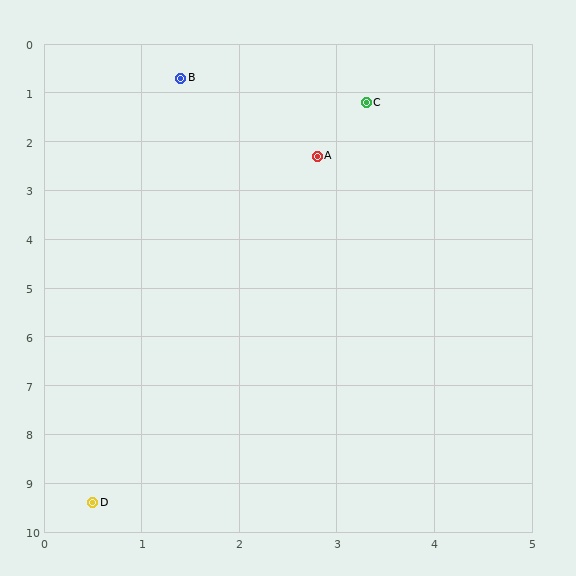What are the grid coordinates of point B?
Point B is at approximately (1.4, 0.7).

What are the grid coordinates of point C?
Point C is at approximately (3.3, 1.2).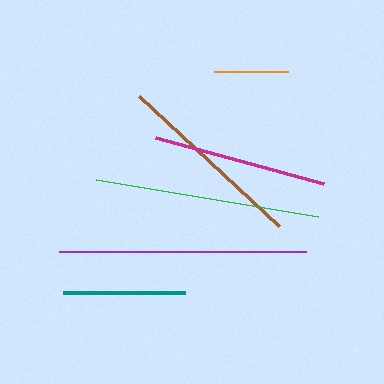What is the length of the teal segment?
The teal segment is approximately 122 pixels long.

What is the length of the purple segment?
The purple segment is approximately 247 pixels long.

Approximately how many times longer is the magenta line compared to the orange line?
The magenta line is approximately 2.4 times the length of the orange line.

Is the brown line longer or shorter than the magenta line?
The brown line is longer than the magenta line.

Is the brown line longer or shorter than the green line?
The green line is longer than the brown line.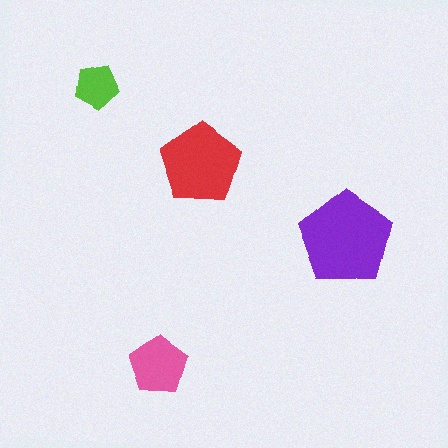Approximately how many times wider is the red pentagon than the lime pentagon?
About 2 times wider.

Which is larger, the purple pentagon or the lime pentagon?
The purple one.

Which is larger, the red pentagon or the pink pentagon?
The red one.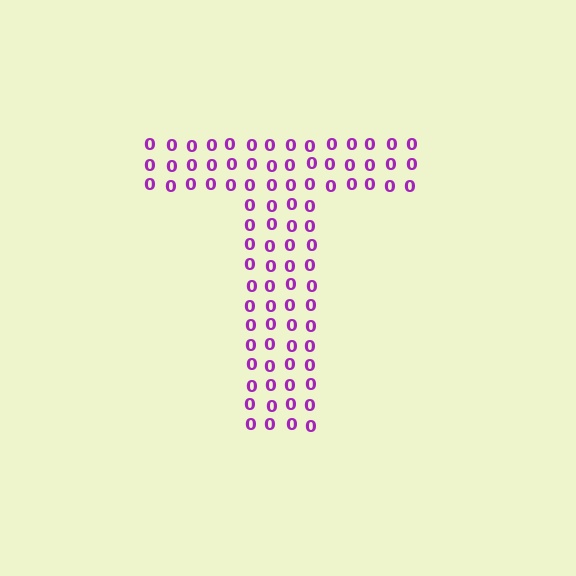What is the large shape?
The large shape is the letter T.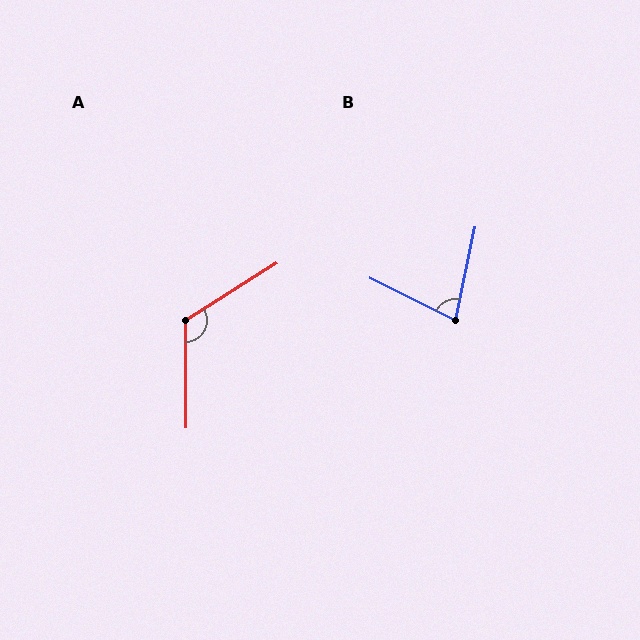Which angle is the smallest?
B, at approximately 75 degrees.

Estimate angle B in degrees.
Approximately 75 degrees.